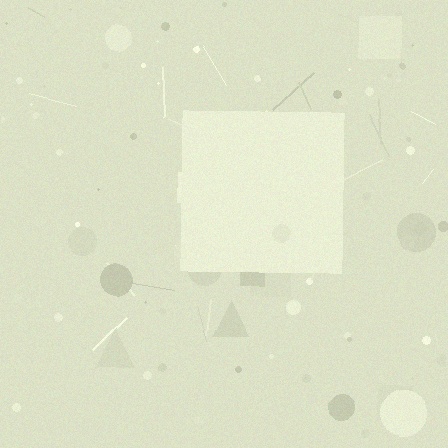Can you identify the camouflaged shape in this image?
The camouflaged shape is a square.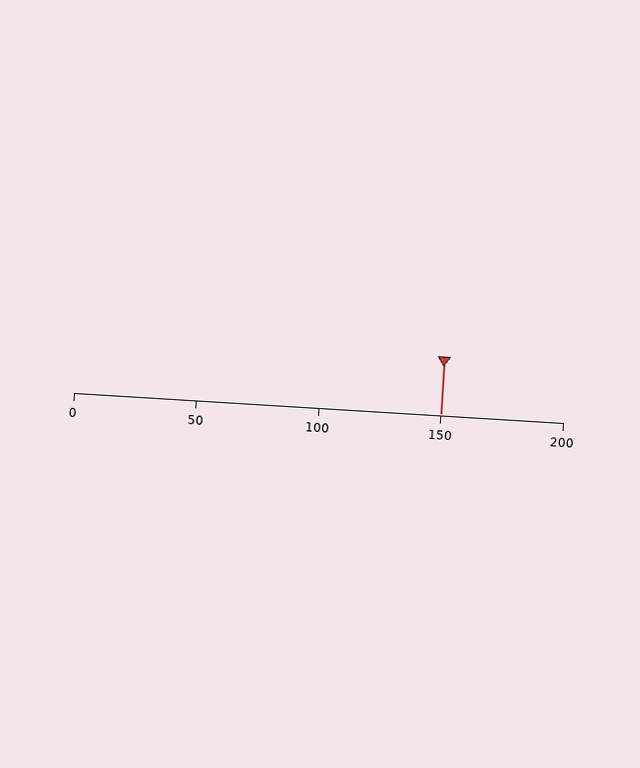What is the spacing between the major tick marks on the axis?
The major ticks are spaced 50 apart.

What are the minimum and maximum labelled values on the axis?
The axis runs from 0 to 200.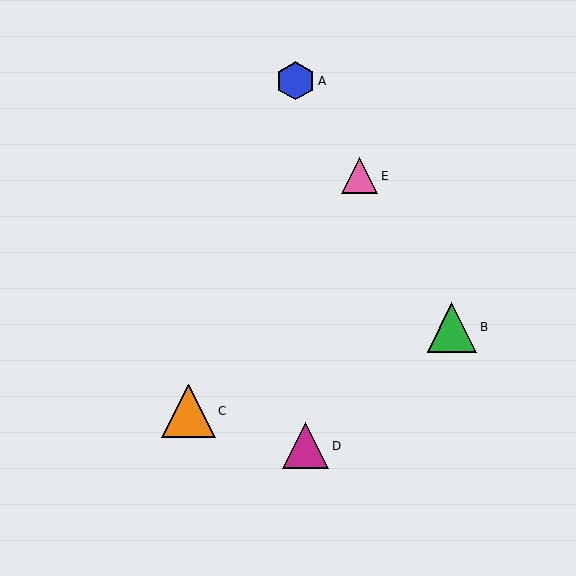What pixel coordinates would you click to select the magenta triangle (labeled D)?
Click at (306, 446) to select the magenta triangle D.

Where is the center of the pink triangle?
The center of the pink triangle is at (359, 176).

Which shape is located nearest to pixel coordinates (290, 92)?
The blue hexagon (labeled A) at (295, 81) is nearest to that location.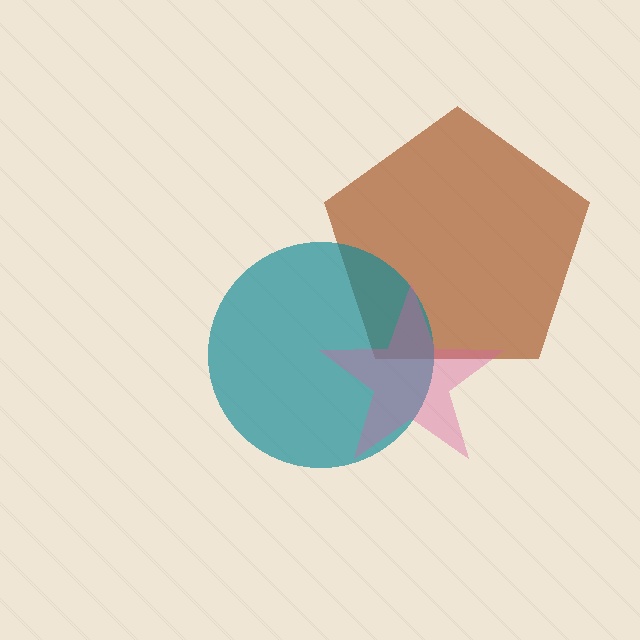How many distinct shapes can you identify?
There are 3 distinct shapes: a brown pentagon, a teal circle, a pink star.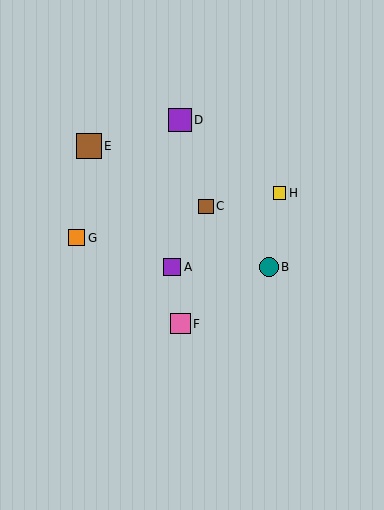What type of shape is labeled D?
Shape D is a purple square.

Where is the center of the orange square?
The center of the orange square is at (76, 238).